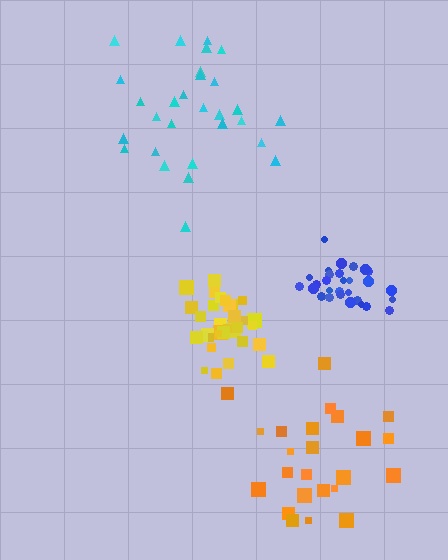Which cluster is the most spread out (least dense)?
Cyan.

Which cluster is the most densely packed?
Blue.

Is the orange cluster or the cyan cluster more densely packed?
Orange.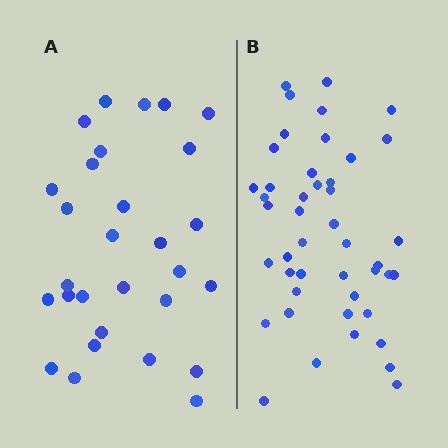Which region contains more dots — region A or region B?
Region B (the right region) has more dots.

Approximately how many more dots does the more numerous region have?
Region B has approximately 15 more dots than region A.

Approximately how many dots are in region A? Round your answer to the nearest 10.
About 30 dots. (The exact count is 29, which rounds to 30.)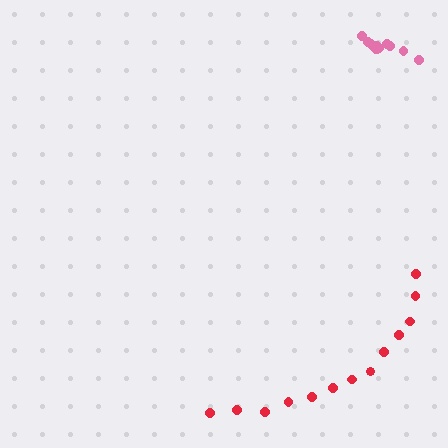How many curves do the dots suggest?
There are 2 distinct paths.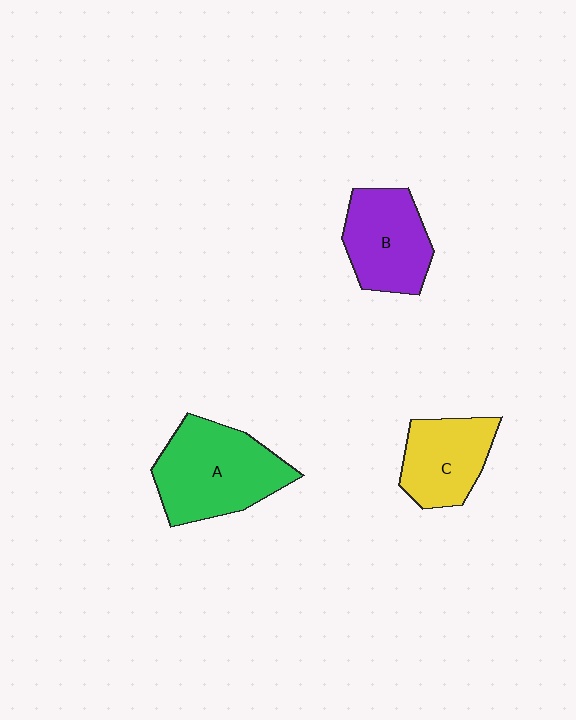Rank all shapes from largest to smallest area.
From largest to smallest: A (green), B (purple), C (yellow).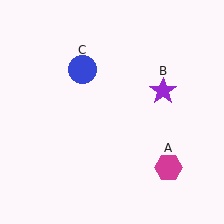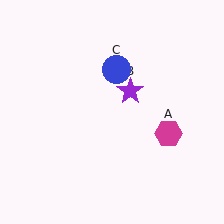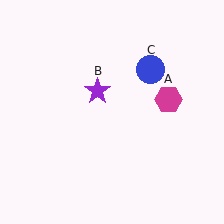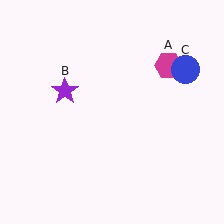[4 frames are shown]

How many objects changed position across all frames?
3 objects changed position: magenta hexagon (object A), purple star (object B), blue circle (object C).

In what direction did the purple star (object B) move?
The purple star (object B) moved left.